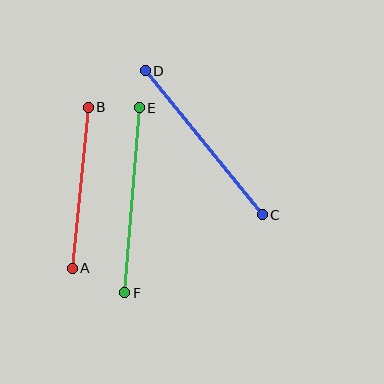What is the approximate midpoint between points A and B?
The midpoint is at approximately (80, 188) pixels.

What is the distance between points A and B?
The distance is approximately 162 pixels.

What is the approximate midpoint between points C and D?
The midpoint is at approximately (204, 143) pixels.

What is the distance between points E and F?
The distance is approximately 186 pixels.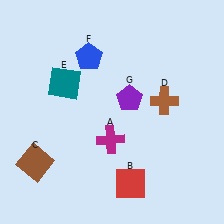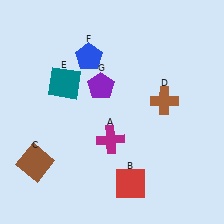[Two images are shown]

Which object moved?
The purple pentagon (G) moved left.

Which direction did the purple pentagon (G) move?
The purple pentagon (G) moved left.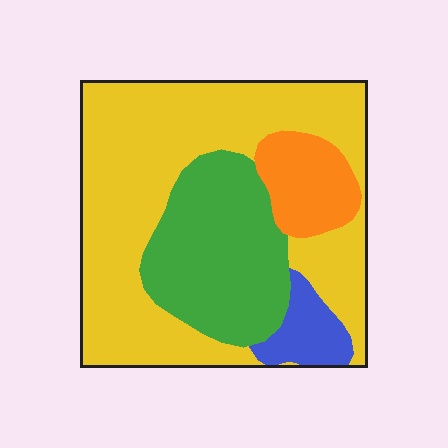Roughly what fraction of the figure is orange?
Orange takes up about one tenth (1/10) of the figure.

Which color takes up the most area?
Yellow, at roughly 55%.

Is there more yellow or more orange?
Yellow.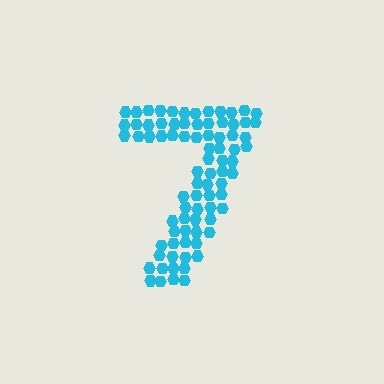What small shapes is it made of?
It is made of small hexagons.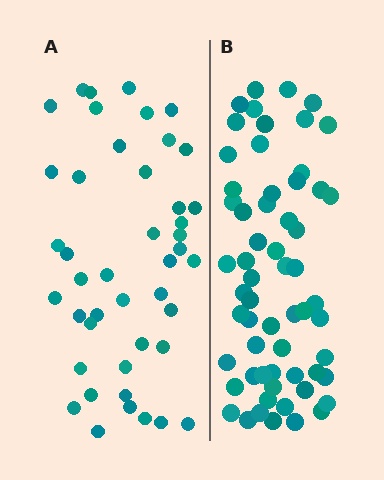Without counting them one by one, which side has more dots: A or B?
Region B (the right region) has more dots.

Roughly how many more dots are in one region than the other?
Region B has approximately 15 more dots than region A.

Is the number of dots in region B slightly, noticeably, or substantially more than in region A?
Region B has noticeably more, but not dramatically so. The ratio is roughly 1.4 to 1.